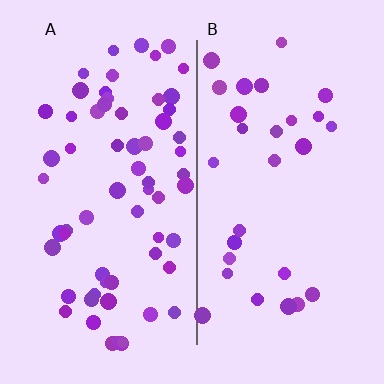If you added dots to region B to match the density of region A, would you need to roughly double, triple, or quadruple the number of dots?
Approximately double.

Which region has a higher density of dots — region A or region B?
A (the left).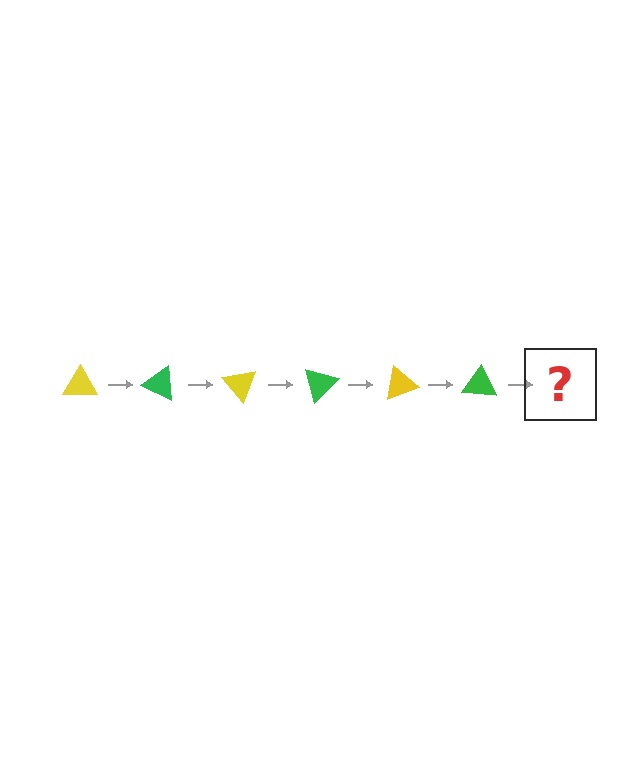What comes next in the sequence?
The next element should be a yellow triangle, rotated 150 degrees from the start.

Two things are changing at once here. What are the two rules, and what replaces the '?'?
The two rules are that it rotates 25 degrees each step and the color cycles through yellow and green. The '?' should be a yellow triangle, rotated 150 degrees from the start.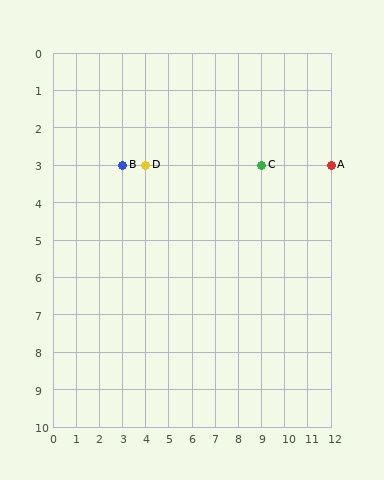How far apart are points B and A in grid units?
Points B and A are 9 columns apart.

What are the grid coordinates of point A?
Point A is at grid coordinates (12, 3).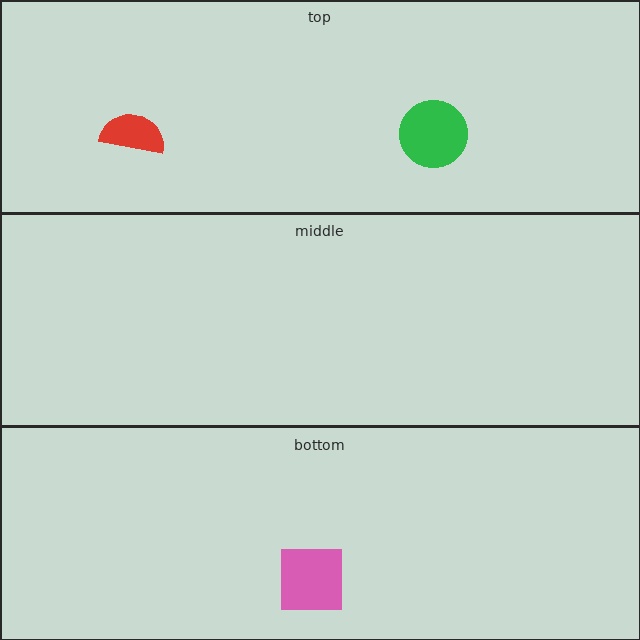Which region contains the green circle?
The top region.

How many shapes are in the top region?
2.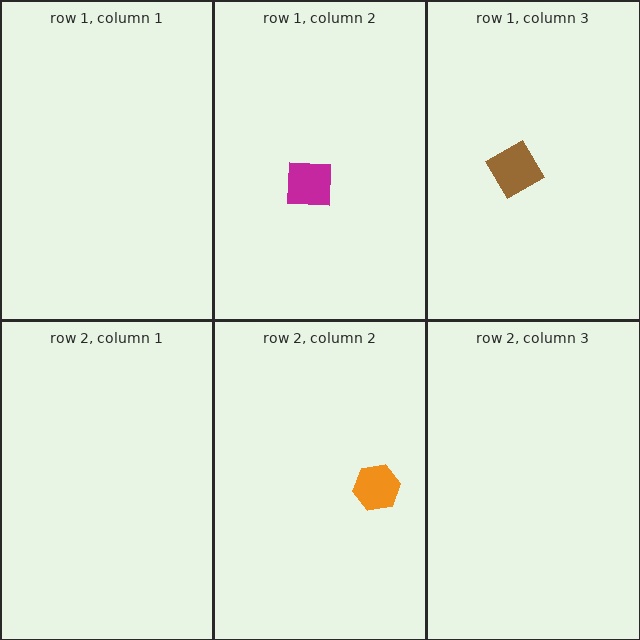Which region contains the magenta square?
The row 1, column 2 region.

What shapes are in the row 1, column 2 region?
The magenta square.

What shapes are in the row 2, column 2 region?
The orange hexagon.